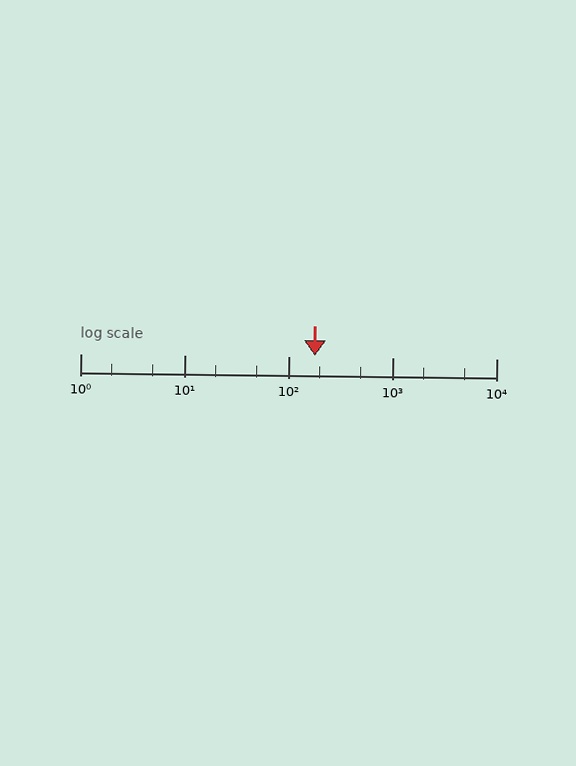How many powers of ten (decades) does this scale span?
The scale spans 4 decades, from 1 to 10000.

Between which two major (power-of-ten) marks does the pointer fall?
The pointer is between 100 and 1000.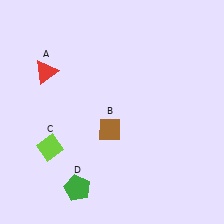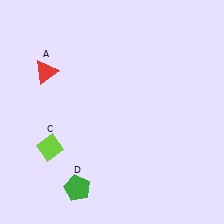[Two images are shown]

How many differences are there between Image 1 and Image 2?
There is 1 difference between the two images.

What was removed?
The brown diamond (B) was removed in Image 2.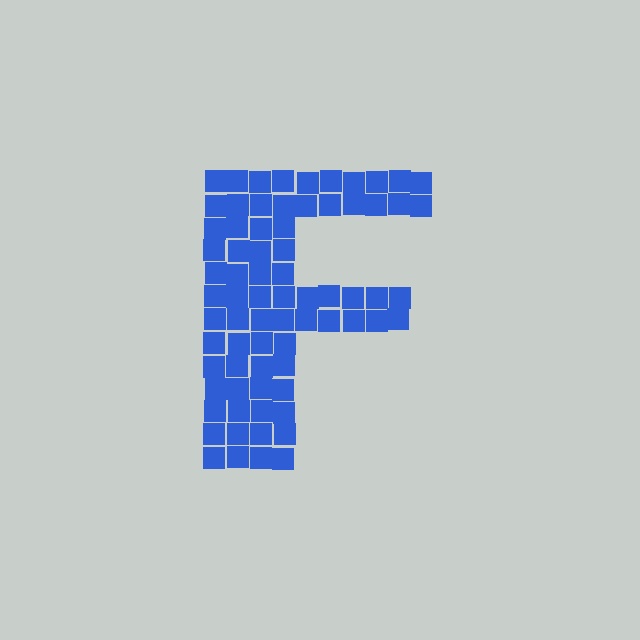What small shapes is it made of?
It is made of small squares.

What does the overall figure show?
The overall figure shows the letter F.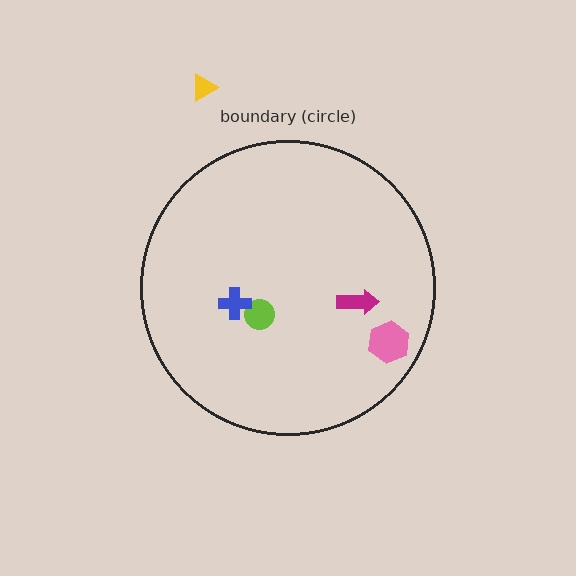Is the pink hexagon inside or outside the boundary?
Inside.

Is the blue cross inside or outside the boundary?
Inside.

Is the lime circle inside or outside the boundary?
Inside.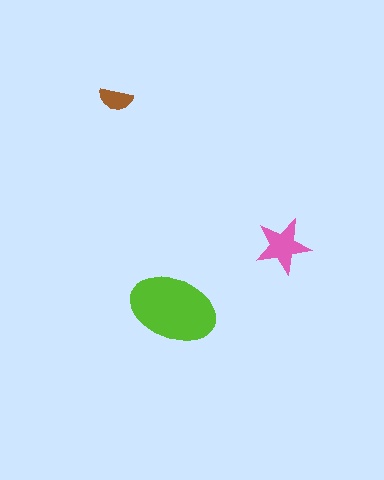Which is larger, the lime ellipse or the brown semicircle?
The lime ellipse.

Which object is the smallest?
The brown semicircle.